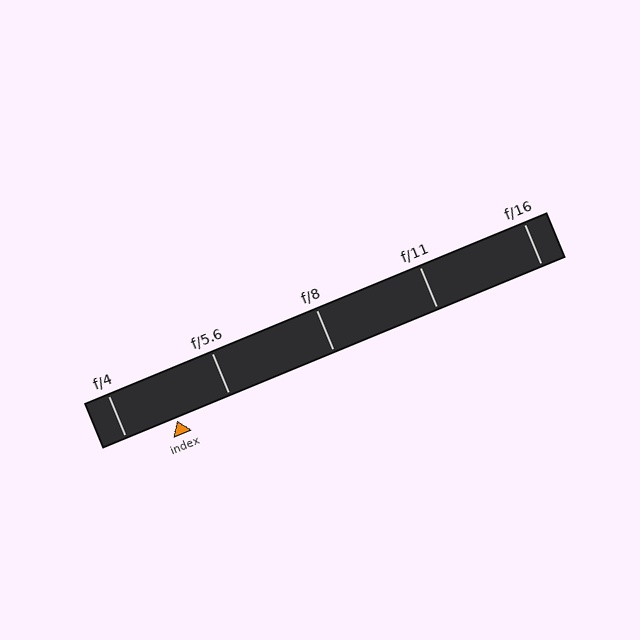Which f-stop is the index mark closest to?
The index mark is closest to f/4.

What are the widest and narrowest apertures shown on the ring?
The widest aperture shown is f/4 and the narrowest is f/16.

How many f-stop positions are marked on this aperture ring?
There are 5 f-stop positions marked.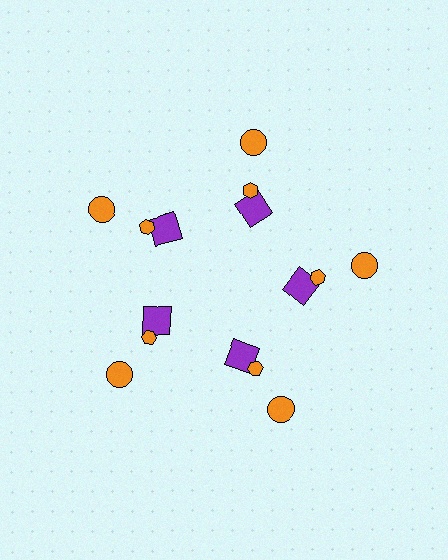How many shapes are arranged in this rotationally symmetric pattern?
There are 15 shapes, arranged in 5 groups of 3.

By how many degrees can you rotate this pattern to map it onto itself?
The pattern maps onto itself every 72 degrees of rotation.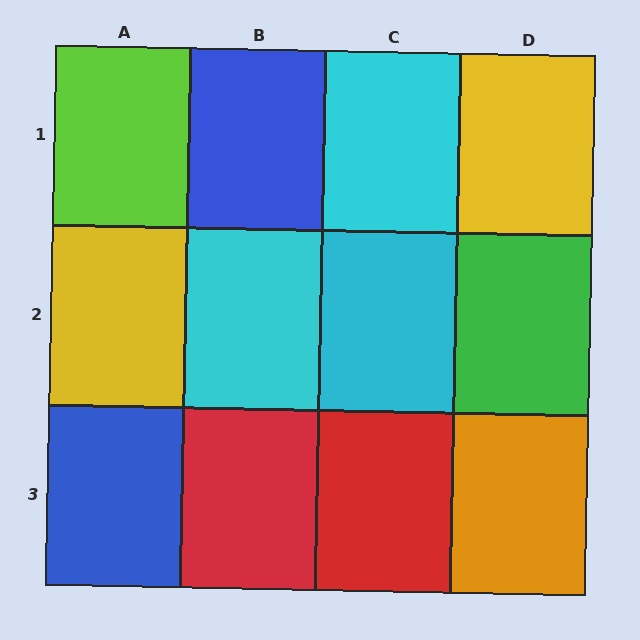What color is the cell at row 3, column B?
Red.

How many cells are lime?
1 cell is lime.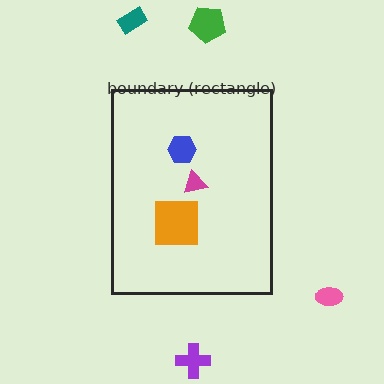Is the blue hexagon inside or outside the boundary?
Inside.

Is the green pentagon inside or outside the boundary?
Outside.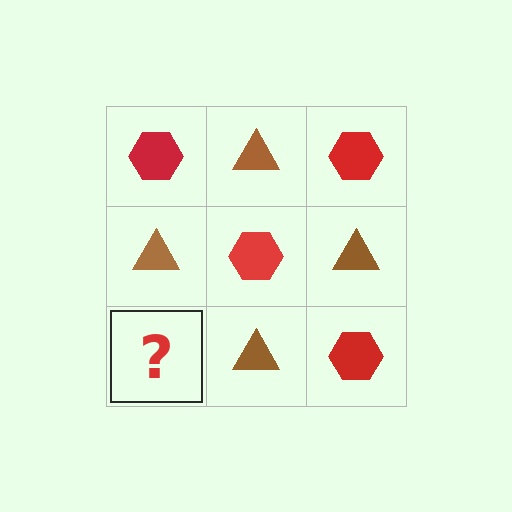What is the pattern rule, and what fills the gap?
The rule is that it alternates red hexagon and brown triangle in a checkerboard pattern. The gap should be filled with a red hexagon.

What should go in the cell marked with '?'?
The missing cell should contain a red hexagon.